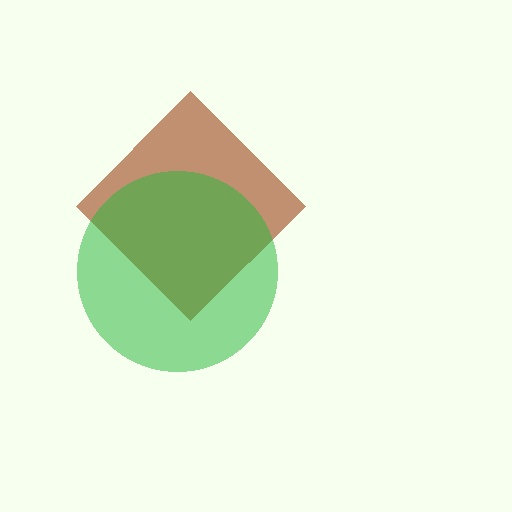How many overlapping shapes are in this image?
There are 2 overlapping shapes in the image.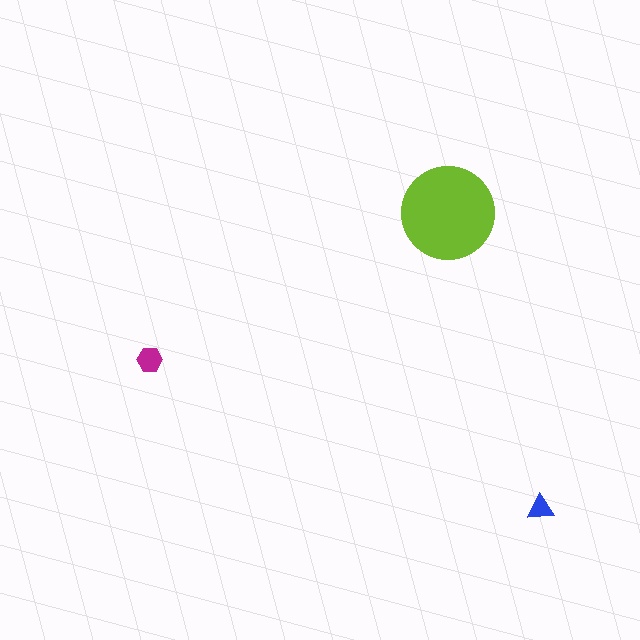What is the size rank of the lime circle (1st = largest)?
1st.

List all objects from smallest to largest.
The blue triangle, the magenta hexagon, the lime circle.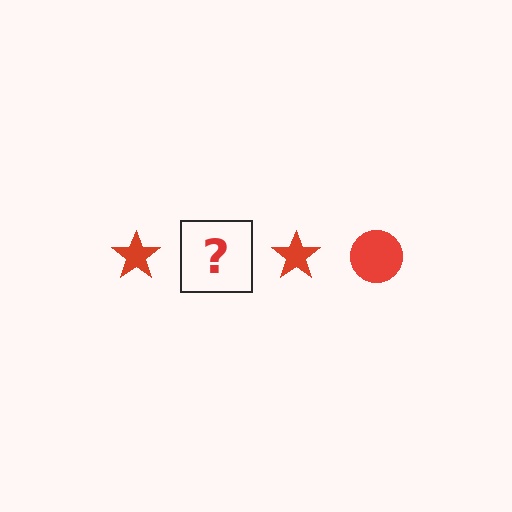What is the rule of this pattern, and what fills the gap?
The rule is that the pattern cycles through star, circle shapes in red. The gap should be filled with a red circle.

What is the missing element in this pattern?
The missing element is a red circle.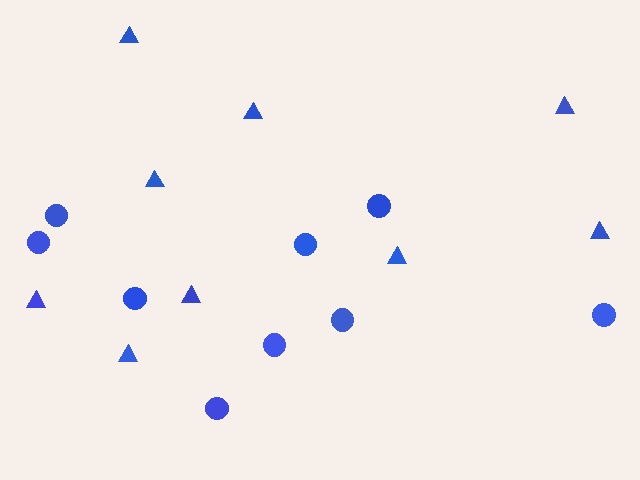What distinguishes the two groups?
There are 2 groups: one group of circles (9) and one group of triangles (9).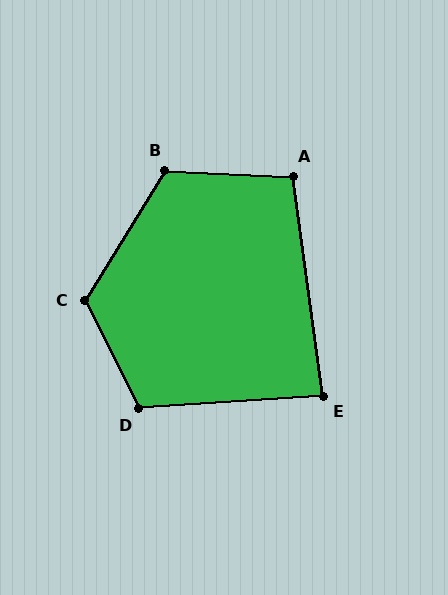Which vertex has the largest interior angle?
C, at approximately 121 degrees.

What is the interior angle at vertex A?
Approximately 100 degrees (obtuse).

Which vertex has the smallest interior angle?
E, at approximately 86 degrees.